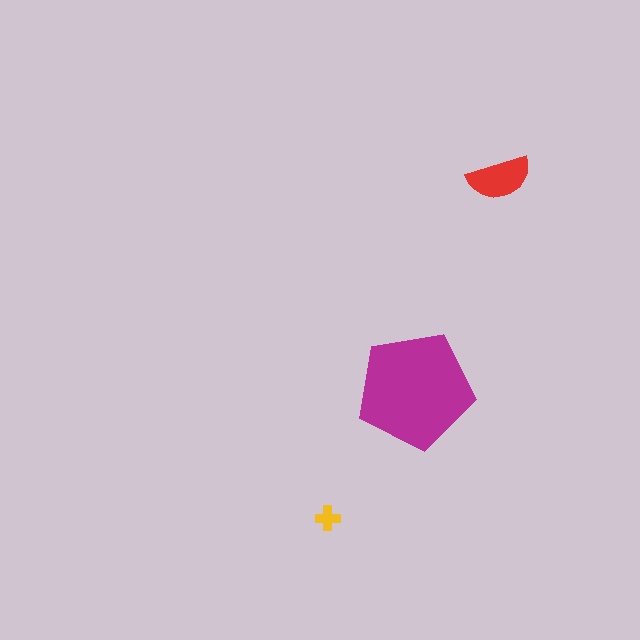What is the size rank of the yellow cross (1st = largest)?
3rd.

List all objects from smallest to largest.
The yellow cross, the red semicircle, the magenta pentagon.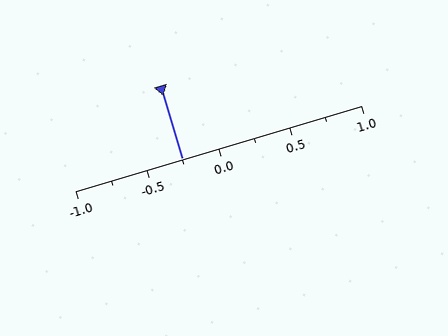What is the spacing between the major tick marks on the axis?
The major ticks are spaced 0.5 apart.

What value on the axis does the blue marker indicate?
The marker indicates approximately -0.25.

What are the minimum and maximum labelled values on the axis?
The axis runs from -1.0 to 1.0.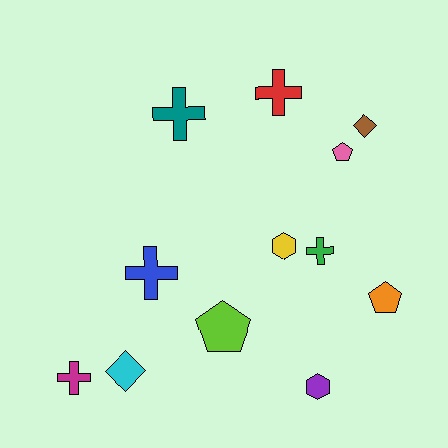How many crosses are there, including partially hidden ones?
There are 5 crosses.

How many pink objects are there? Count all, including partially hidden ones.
There is 1 pink object.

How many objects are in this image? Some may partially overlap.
There are 12 objects.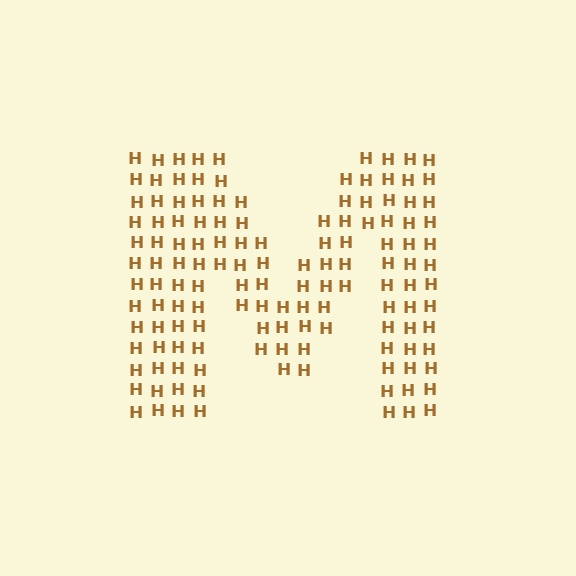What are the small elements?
The small elements are letter H's.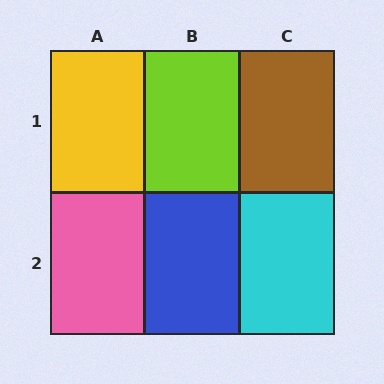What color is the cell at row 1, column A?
Yellow.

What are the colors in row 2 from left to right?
Pink, blue, cyan.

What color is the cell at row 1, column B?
Lime.